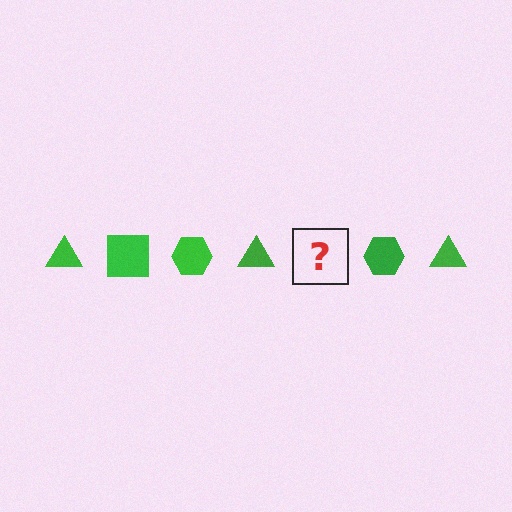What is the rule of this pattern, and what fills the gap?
The rule is that the pattern cycles through triangle, square, hexagon shapes in green. The gap should be filled with a green square.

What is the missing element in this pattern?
The missing element is a green square.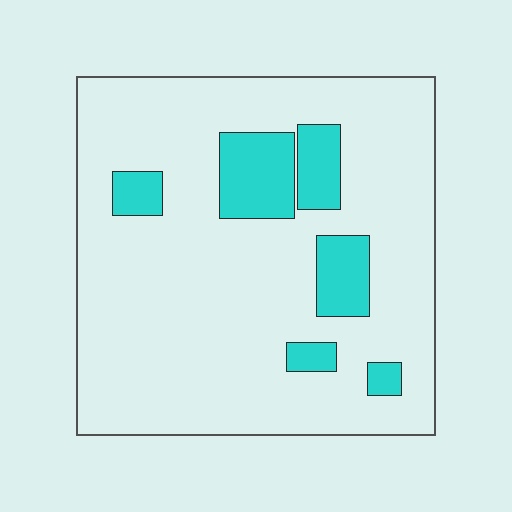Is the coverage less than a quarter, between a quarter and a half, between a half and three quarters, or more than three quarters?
Less than a quarter.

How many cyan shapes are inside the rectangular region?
6.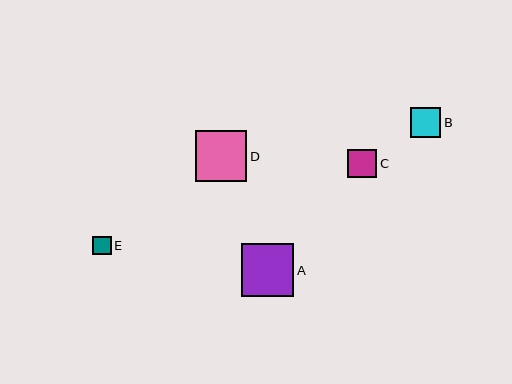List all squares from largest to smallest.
From largest to smallest: A, D, B, C, E.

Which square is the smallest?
Square E is the smallest with a size of approximately 18 pixels.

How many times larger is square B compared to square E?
Square B is approximately 1.6 times the size of square E.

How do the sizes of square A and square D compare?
Square A and square D are approximately the same size.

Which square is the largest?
Square A is the largest with a size of approximately 53 pixels.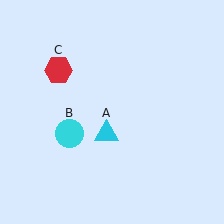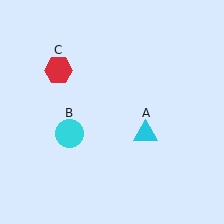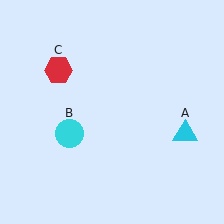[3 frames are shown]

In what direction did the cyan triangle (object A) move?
The cyan triangle (object A) moved right.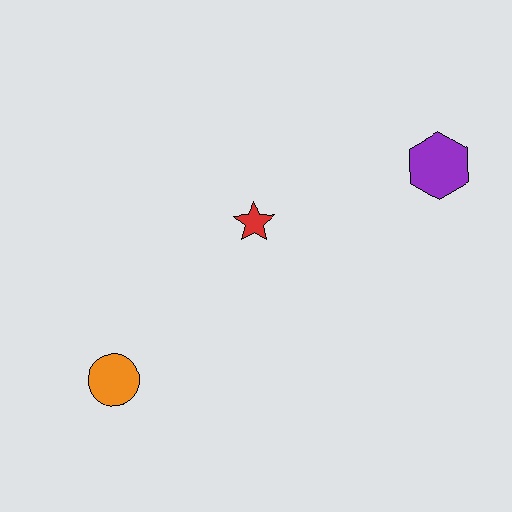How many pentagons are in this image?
There are no pentagons.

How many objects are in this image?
There are 3 objects.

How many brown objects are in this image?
There are no brown objects.